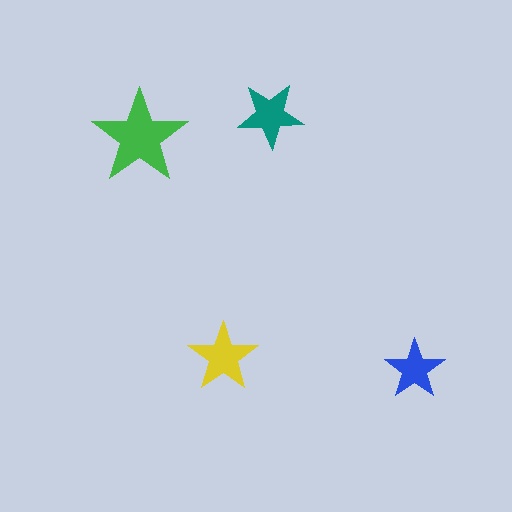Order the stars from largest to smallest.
the green one, the yellow one, the teal one, the blue one.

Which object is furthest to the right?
The blue star is rightmost.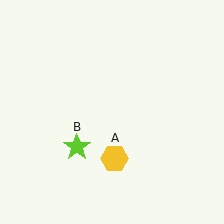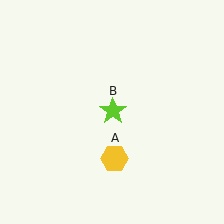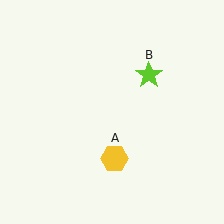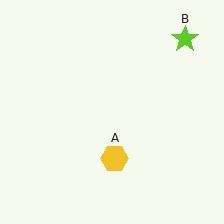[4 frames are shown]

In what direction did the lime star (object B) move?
The lime star (object B) moved up and to the right.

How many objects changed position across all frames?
1 object changed position: lime star (object B).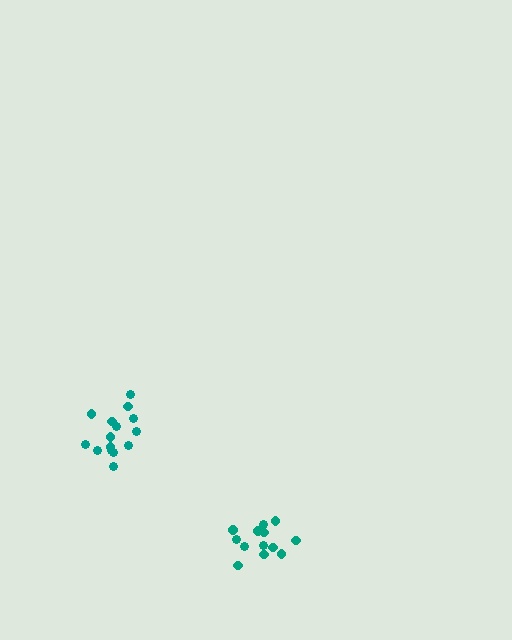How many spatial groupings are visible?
There are 2 spatial groupings.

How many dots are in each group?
Group 1: 13 dots, Group 2: 15 dots (28 total).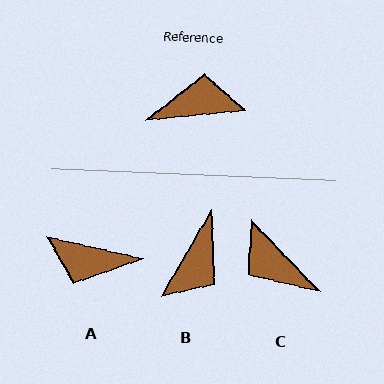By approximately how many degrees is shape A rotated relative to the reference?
Approximately 161 degrees counter-clockwise.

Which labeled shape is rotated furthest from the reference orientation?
A, about 161 degrees away.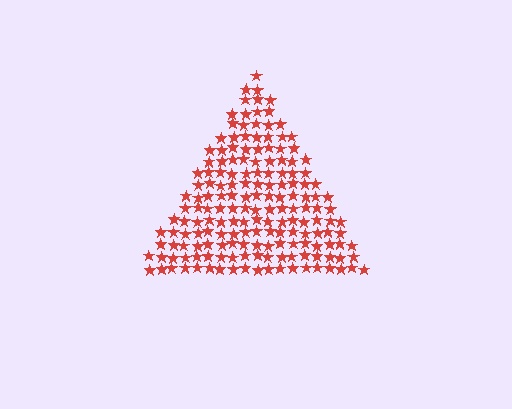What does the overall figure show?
The overall figure shows a triangle.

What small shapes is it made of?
It is made of small stars.